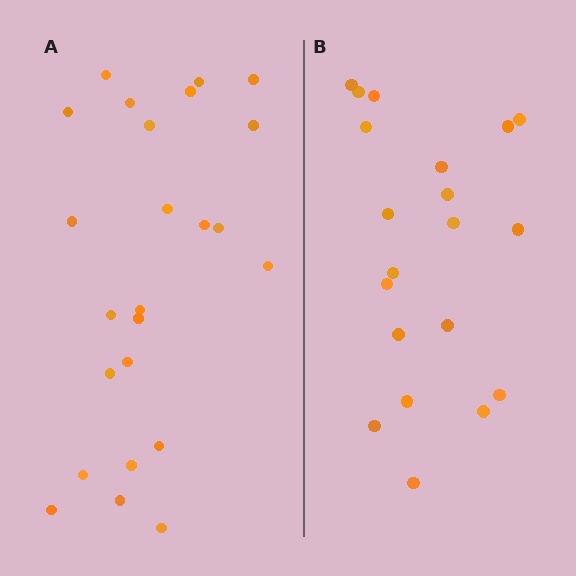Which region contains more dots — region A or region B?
Region A (the left region) has more dots.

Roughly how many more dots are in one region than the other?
Region A has about 4 more dots than region B.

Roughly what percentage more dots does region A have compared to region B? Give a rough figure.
About 20% more.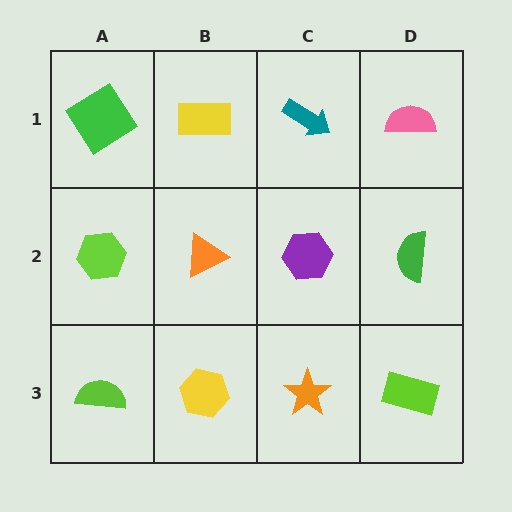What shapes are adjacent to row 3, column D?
A green semicircle (row 2, column D), an orange star (row 3, column C).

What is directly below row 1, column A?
A lime hexagon.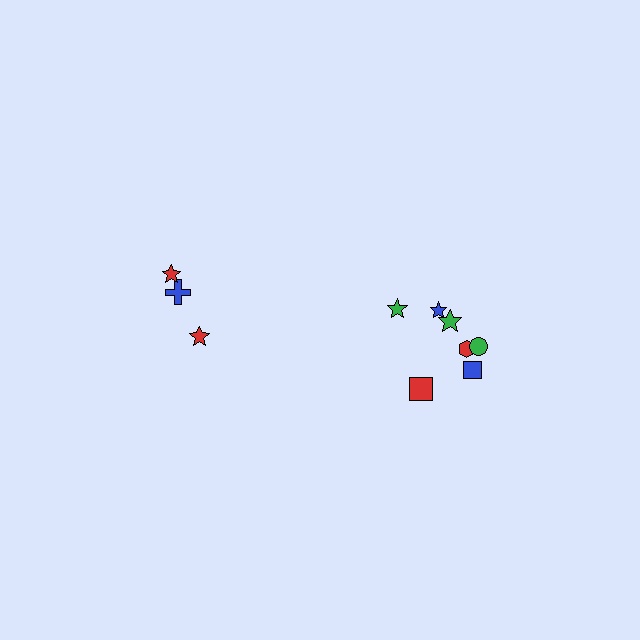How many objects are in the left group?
There are 3 objects.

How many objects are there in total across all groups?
There are 10 objects.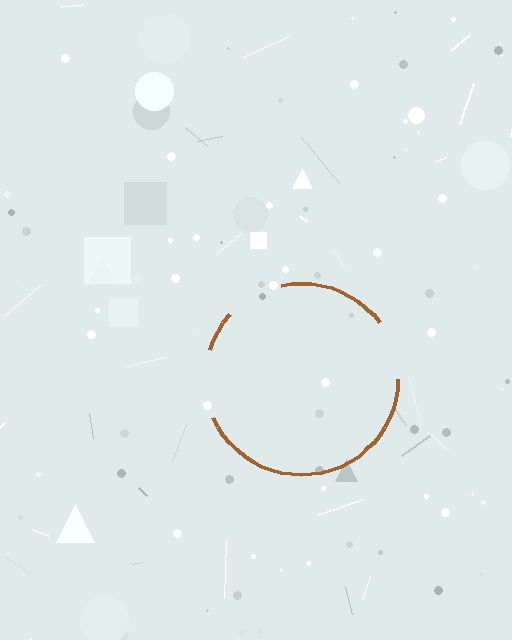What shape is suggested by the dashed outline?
The dashed outline suggests a circle.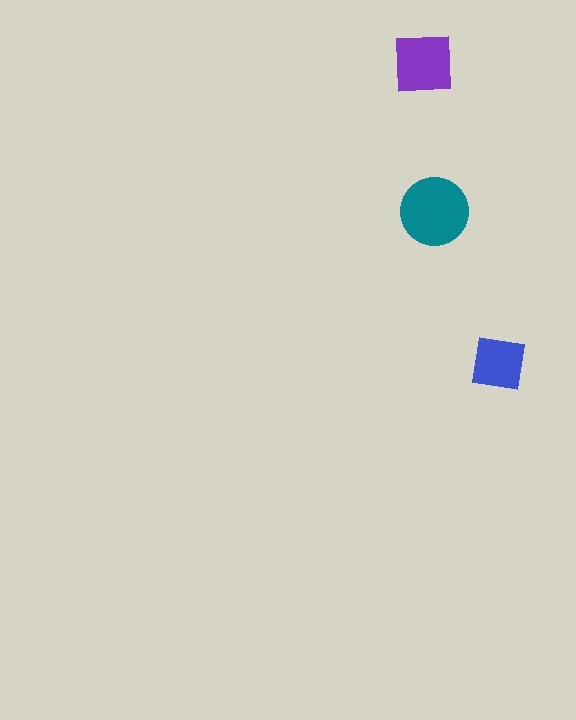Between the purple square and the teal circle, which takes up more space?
The teal circle.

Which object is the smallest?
The blue square.